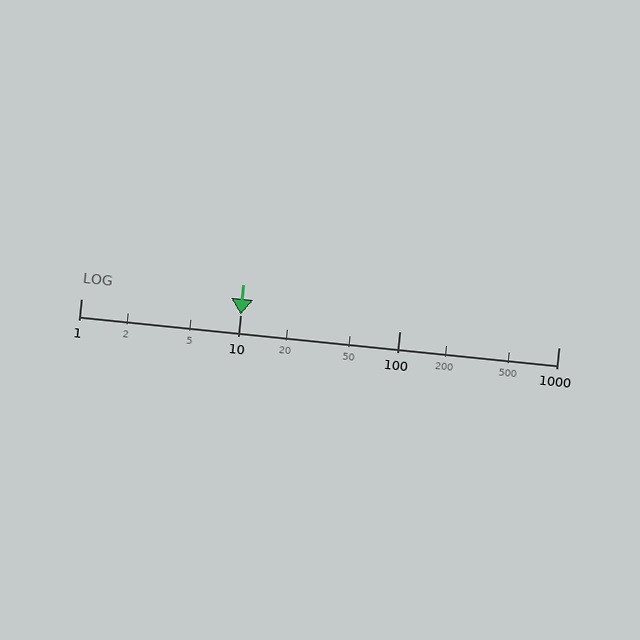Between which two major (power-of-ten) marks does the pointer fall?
The pointer is between 10 and 100.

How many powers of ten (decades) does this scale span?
The scale spans 3 decades, from 1 to 1000.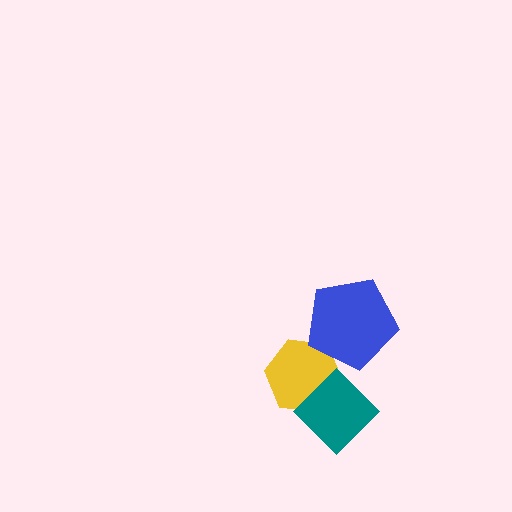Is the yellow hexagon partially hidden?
Yes, it is partially covered by another shape.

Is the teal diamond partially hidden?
No, no other shape covers it.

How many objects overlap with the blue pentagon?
1 object overlaps with the blue pentagon.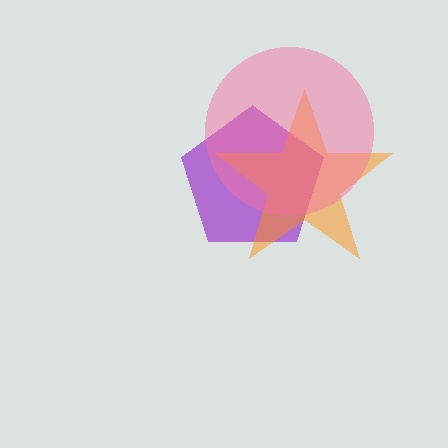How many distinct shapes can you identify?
There are 3 distinct shapes: a purple pentagon, an orange star, a pink circle.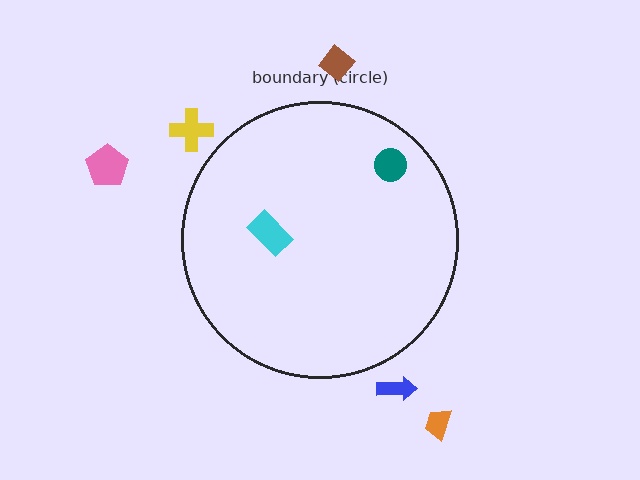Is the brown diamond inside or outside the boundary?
Outside.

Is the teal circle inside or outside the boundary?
Inside.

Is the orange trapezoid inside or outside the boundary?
Outside.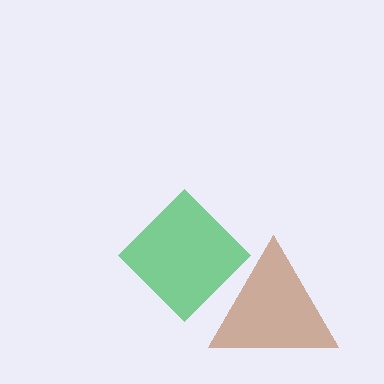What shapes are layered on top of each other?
The layered shapes are: a green diamond, a brown triangle.